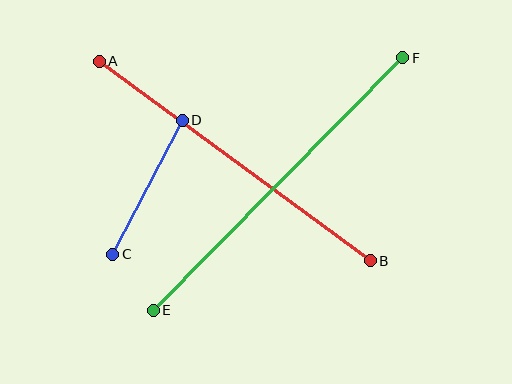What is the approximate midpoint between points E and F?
The midpoint is at approximately (278, 184) pixels.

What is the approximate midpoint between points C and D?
The midpoint is at approximately (147, 187) pixels.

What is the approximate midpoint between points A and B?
The midpoint is at approximately (235, 161) pixels.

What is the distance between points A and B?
The distance is approximately 336 pixels.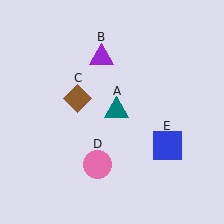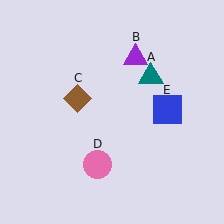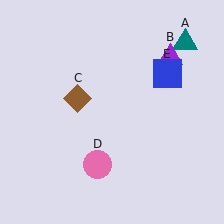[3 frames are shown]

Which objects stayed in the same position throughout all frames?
Brown diamond (object C) and pink circle (object D) remained stationary.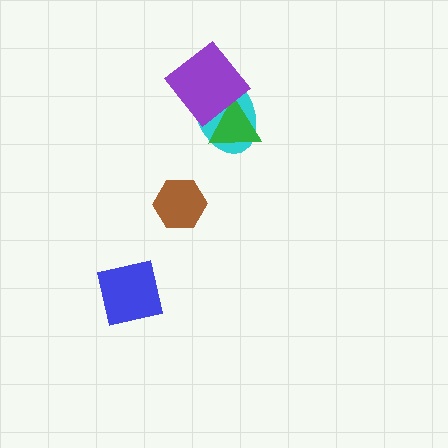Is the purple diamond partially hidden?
No, no other shape covers it.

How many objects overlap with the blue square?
0 objects overlap with the blue square.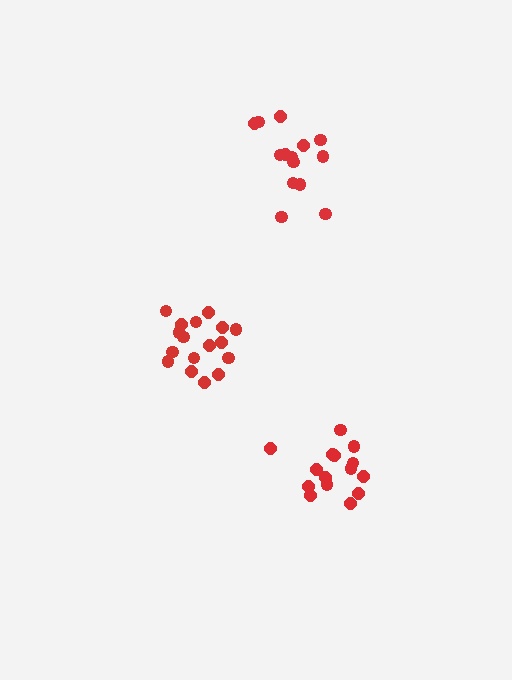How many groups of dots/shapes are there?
There are 3 groups.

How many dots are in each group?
Group 1: 15 dots, Group 2: 17 dots, Group 3: 14 dots (46 total).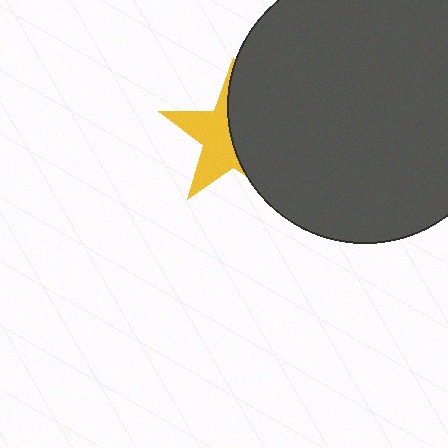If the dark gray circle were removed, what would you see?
You would see the complete yellow star.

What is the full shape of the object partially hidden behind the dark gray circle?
The partially hidden object is a yellow star.